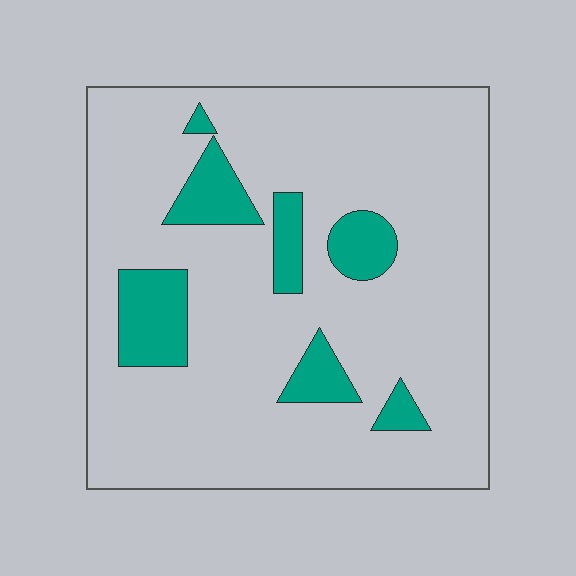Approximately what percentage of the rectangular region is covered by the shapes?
Approximately 15%.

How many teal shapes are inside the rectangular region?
7.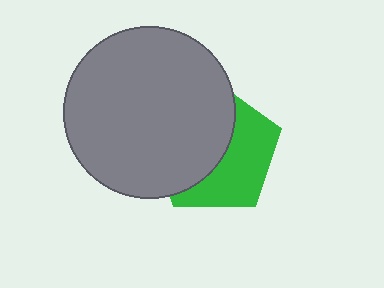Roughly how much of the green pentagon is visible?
About half of it is visible (roughly 47%).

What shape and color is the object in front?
The object in front is a gray circle.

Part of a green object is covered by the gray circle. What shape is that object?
It is a pentagon.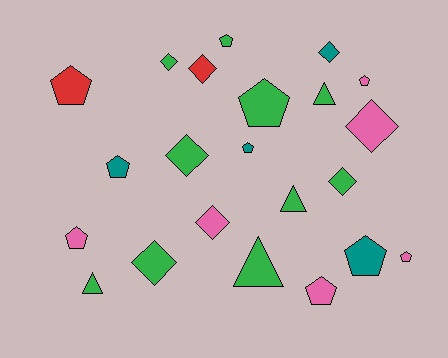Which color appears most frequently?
Green, with 10 objects.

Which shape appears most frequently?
Pentagon, with 10 objects.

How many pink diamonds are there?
There are 2 pink diamonds.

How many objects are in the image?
There are 22 objects.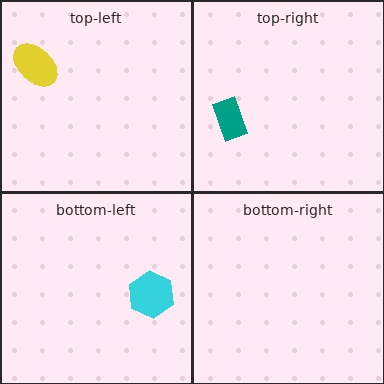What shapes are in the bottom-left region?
The cyan hexagon.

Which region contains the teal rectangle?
The top-right region.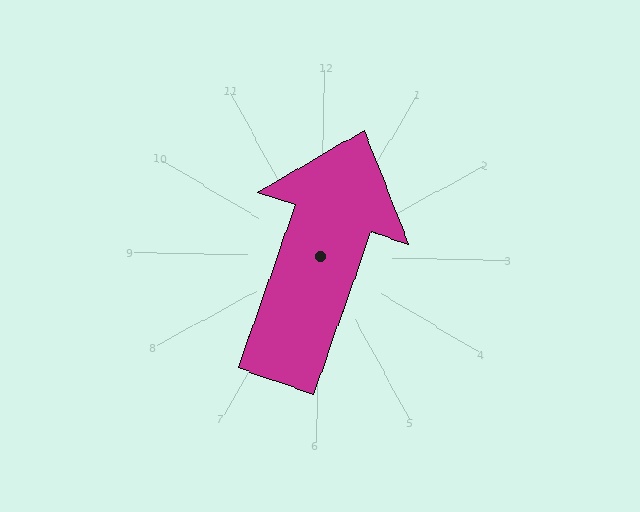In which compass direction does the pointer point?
North.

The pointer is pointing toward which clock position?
Roughly 1 o'clock.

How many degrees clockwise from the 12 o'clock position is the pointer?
Approximately 18 degrees.